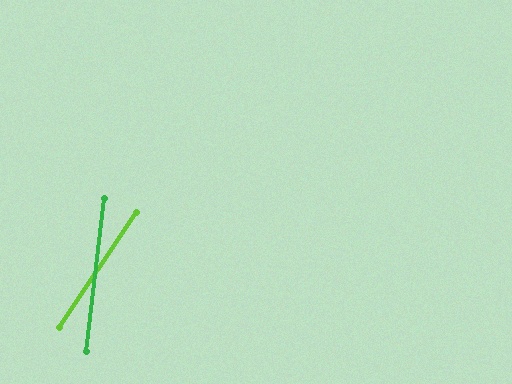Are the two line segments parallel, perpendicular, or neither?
Neither parallel nor perpendicular — they differ by about 27°.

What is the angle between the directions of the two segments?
Approximately 27 degrees.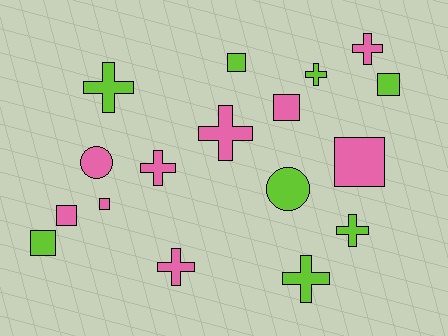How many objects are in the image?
There are 17 objects.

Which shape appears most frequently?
Cross, with 8 objects.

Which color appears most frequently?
Pink, with 9 objects.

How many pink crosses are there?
There are 4 pink crosses.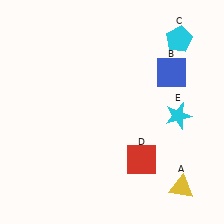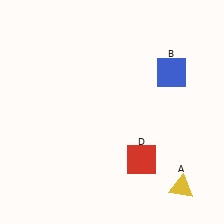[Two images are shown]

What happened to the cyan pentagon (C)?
The cyan pentagon (C) was removed in Image 2. It was in the top-right area of Image 1.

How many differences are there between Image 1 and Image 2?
There are 2 differences between the two images.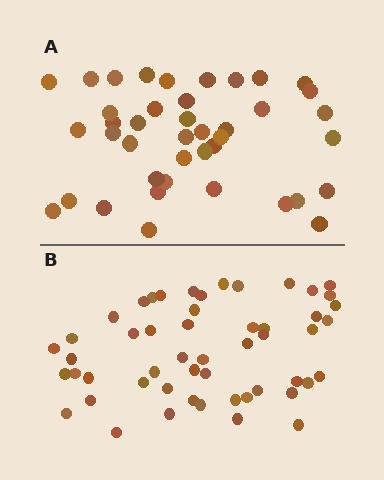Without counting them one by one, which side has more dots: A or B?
Region B (the bottom region) has more dots.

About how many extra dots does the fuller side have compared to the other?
Region B has roughly 12 or so more dots than region A.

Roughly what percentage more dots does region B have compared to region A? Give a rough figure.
About 25% more.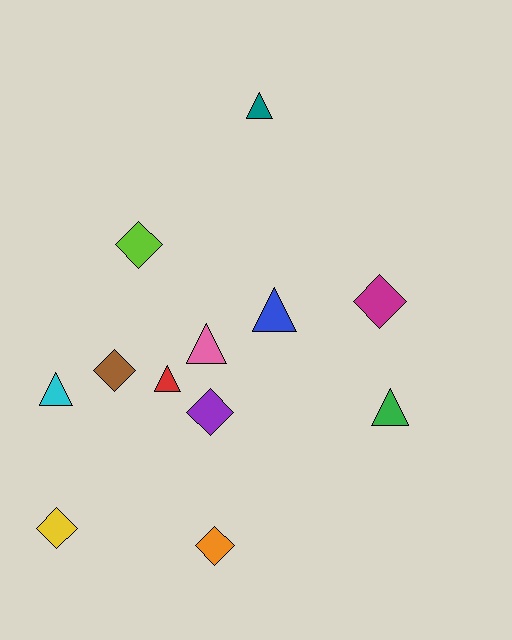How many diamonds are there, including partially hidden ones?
There are 6 diamonds.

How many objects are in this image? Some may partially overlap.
There are 12 objects.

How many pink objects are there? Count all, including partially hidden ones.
There is 1 pink object.